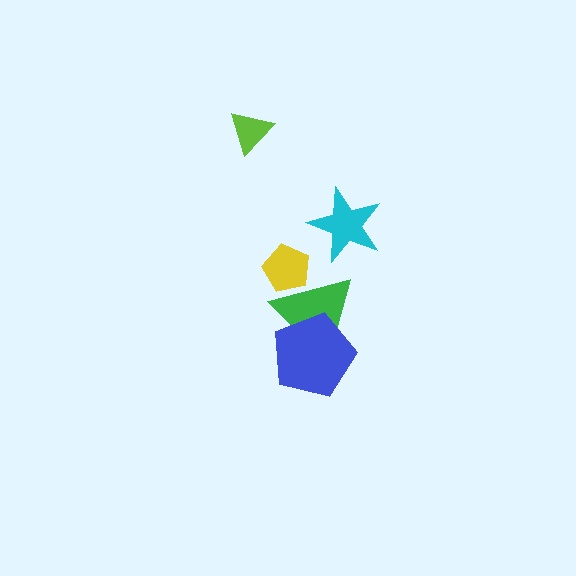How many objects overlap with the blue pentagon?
1 object overlaps with the blue pentagon.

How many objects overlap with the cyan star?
0 objects overlap with the cyan star.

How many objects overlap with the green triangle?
2 objects overlap with the green triangle.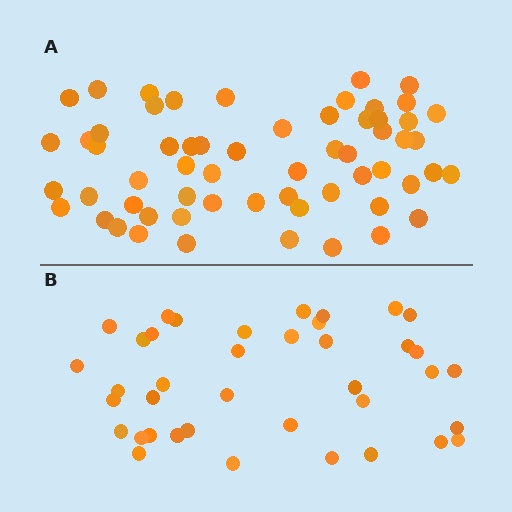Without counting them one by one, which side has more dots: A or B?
Region A (the top region) has more dots.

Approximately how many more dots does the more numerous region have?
Region A has approximately 20 more dots than region B.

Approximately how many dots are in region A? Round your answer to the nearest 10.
About 60 dots.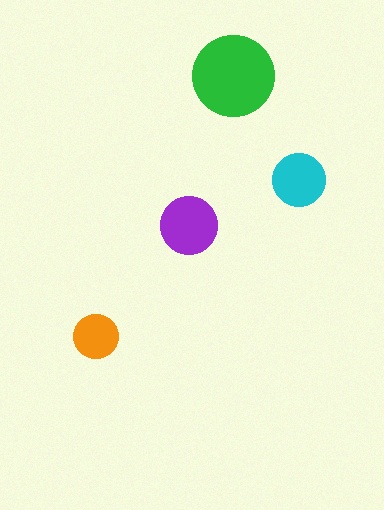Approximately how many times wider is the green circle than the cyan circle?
About 1.5 times wider.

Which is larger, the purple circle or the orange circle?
The purple one.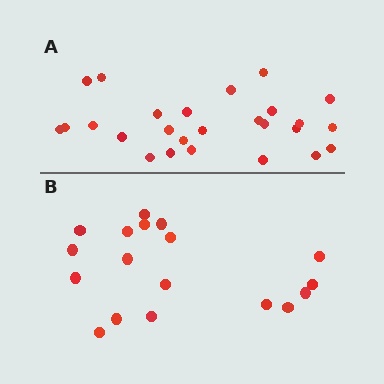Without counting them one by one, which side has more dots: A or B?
Region A (the top region) has more dots.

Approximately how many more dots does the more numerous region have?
Region A has roughly 8 or so more dots than region B.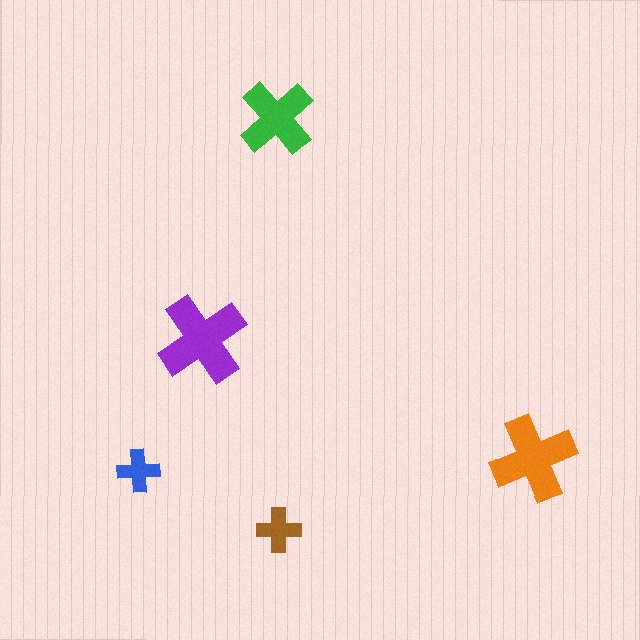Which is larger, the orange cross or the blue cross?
The orange one.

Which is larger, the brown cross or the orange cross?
The orange one.